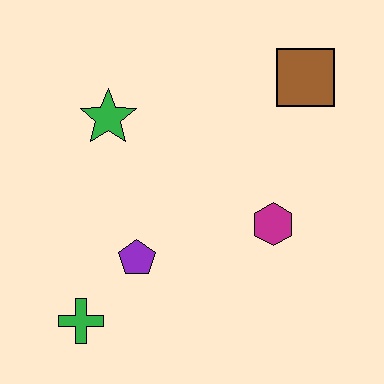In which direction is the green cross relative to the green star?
The green cross is below the green star.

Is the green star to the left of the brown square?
Yes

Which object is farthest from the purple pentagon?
The brown square is farthest from the purple pentagon.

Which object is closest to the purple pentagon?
The green cross is closest to the purple pentagon.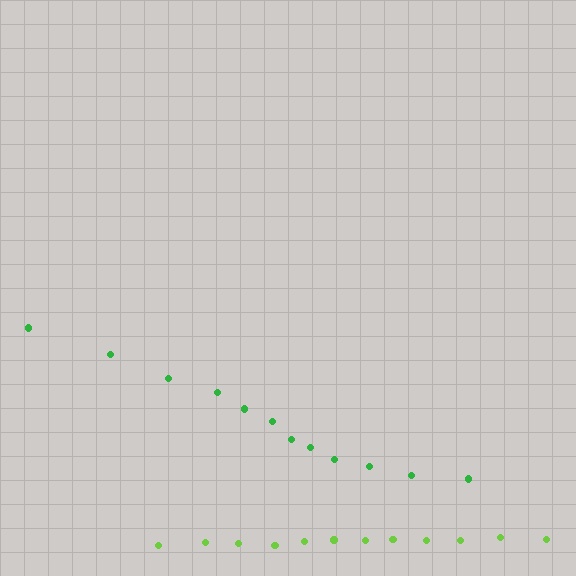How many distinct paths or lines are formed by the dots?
There are 2 distinct paths.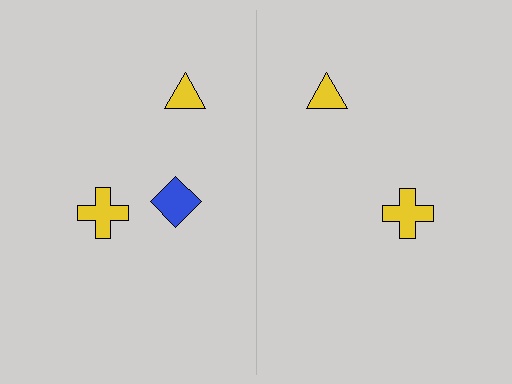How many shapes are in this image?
There are 5 shapes in this image.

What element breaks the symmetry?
A blue diamond is missing from the right side.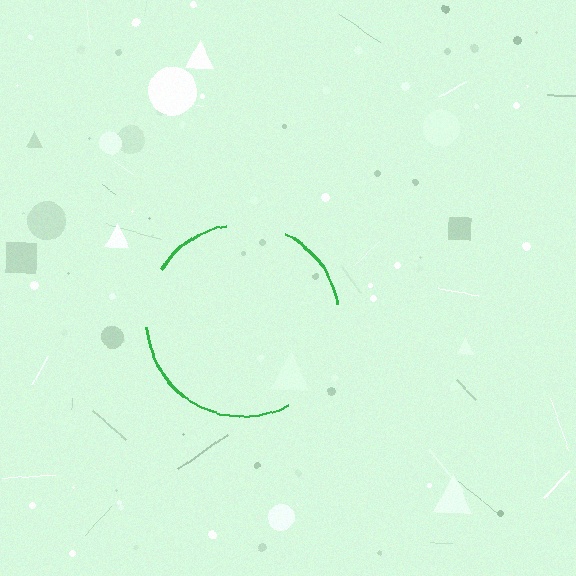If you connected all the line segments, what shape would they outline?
They would outline a circle.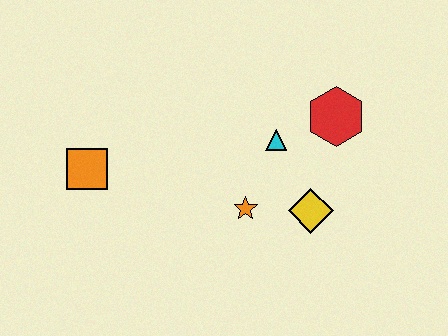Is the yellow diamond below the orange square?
Yes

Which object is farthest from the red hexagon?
The orange square is farthest from the red hexagon.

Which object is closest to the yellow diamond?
The orange star is closest to the yellow diamond.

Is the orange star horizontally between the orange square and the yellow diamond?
Yes